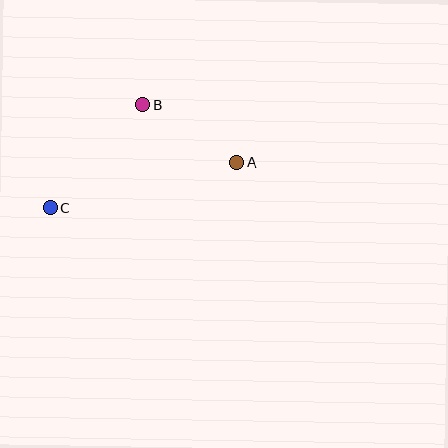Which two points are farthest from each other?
Points A and C are farthest from each other.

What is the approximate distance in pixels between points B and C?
The distance between B and C is approximately 139 pixels.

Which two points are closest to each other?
Points A and B are closest to each other.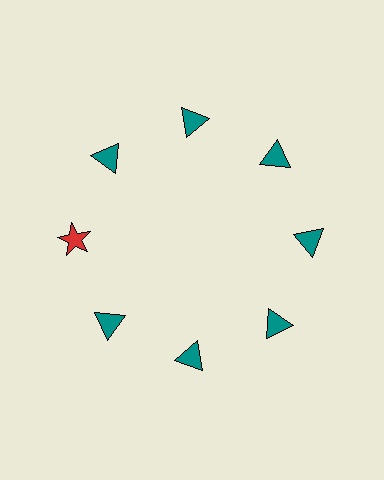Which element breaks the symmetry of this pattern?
The red star at roughly the 9 o'clock position breaks the symmetry. All other shapes are teal triangles.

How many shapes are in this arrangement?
There are 8 shapes arranged in a ring pattern.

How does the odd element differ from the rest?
It differs in both color (red instead of teal) and shape (star instead of triangle).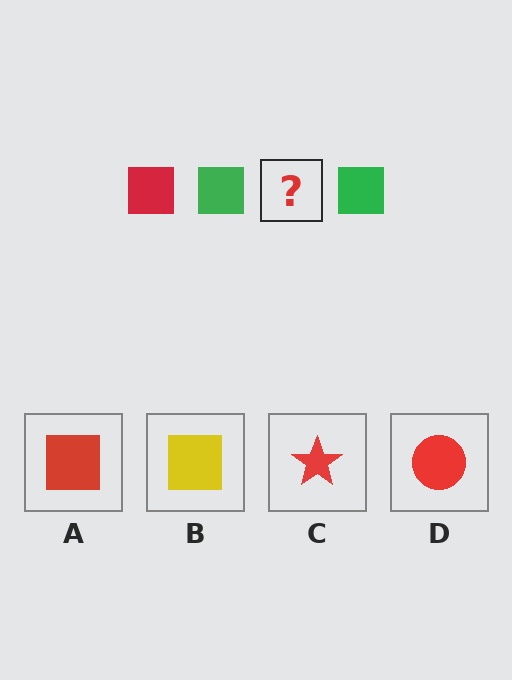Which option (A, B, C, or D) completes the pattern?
A.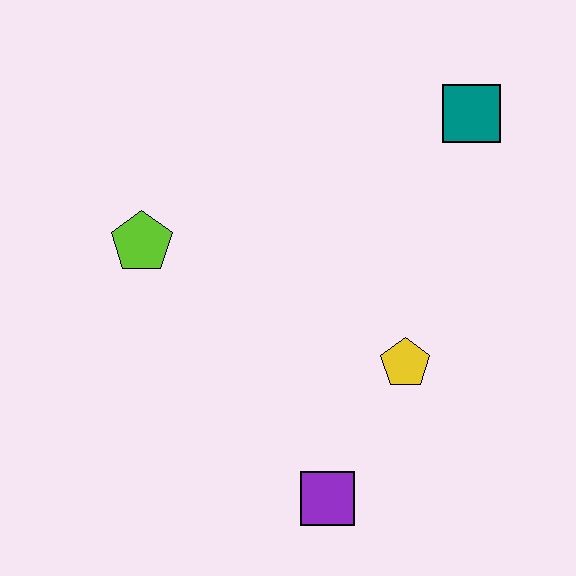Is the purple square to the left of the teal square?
Yes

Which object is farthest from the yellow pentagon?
The lime pentagon is farthest from the yellow pentagon.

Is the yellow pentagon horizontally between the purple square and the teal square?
Yes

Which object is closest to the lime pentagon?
The yellow pentagon is closest to the lime pentagon.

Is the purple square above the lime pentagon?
No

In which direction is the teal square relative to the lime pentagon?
The teal square is to the right of the lime pentagon.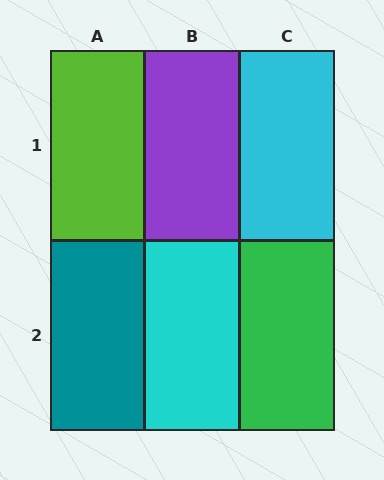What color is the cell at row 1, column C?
Cyan.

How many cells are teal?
1 cell is teal.